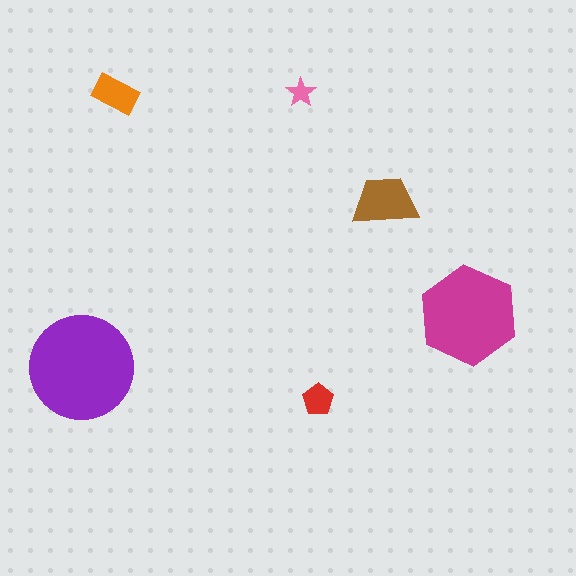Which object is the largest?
The purple circle.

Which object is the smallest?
The pink star.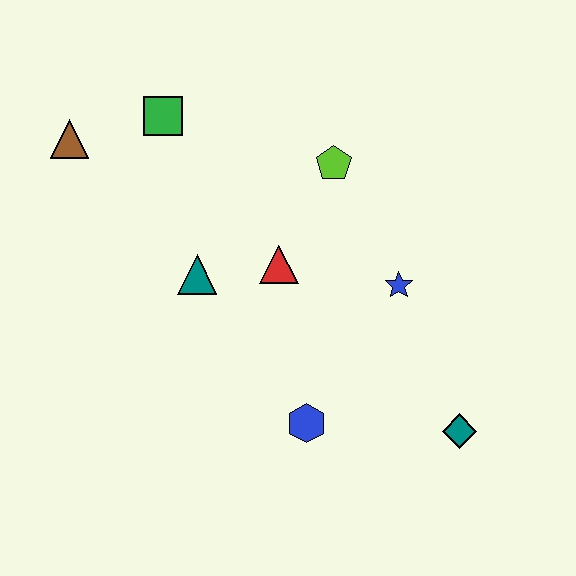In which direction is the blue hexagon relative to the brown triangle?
The blue hexagon is below the brown triangle.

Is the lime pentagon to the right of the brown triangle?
Yes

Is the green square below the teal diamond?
No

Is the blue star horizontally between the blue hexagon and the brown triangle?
No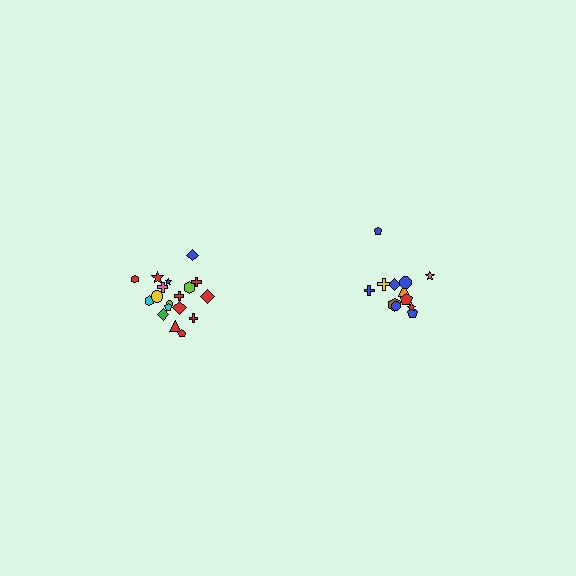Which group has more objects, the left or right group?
The left group.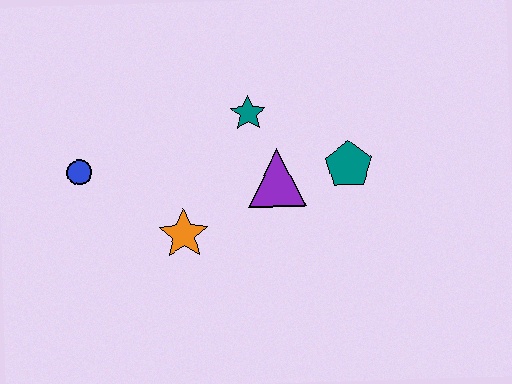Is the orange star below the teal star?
Yes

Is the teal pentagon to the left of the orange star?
No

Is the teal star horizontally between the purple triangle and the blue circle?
Yes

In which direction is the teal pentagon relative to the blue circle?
The teal pentagon is to the right of the blue circle.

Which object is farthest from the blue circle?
The teal pentagon is farthest from the blue circle.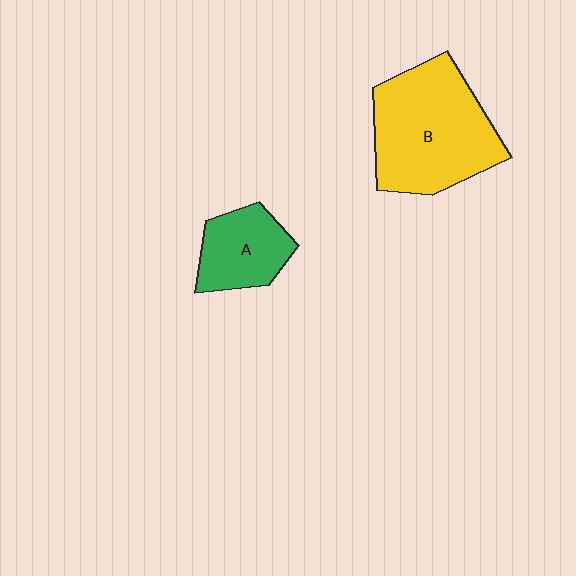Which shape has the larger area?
Shape B (yellow).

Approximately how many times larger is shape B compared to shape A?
Approximately 2.1 times.